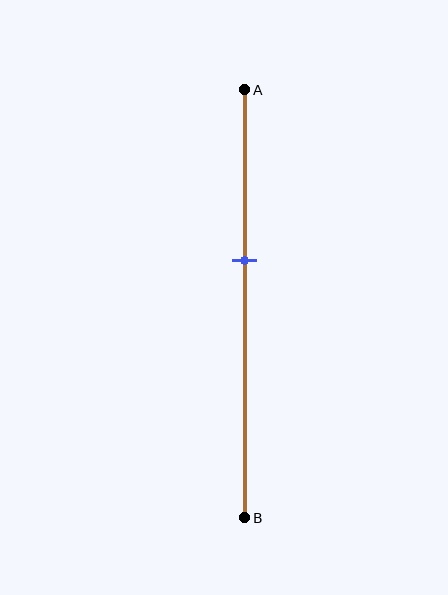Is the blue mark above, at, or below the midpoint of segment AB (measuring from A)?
The blue mark is above the midpoint of segment AB.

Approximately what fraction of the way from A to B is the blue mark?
The blue mark is approximately 40% of the way from A to B.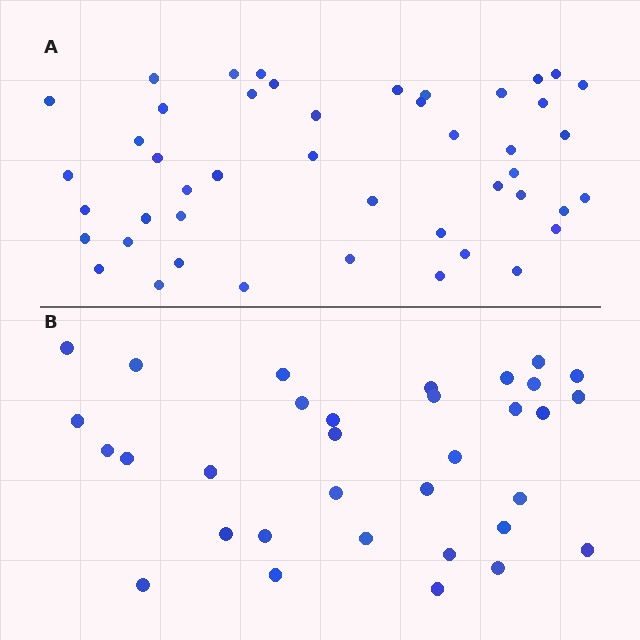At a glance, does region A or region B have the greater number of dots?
Region A (the top region) has more dots.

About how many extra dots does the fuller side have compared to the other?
Region A has approximately 15 more dots than region B.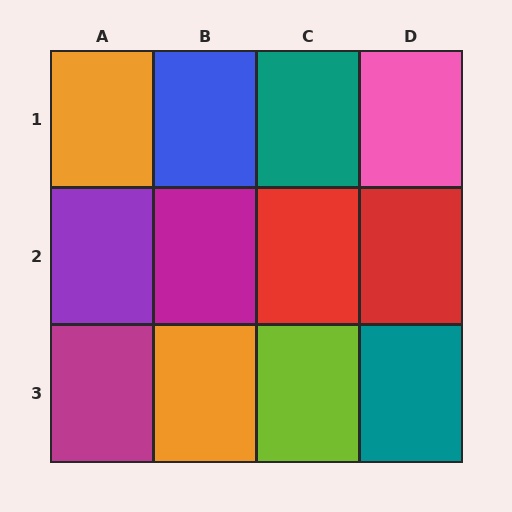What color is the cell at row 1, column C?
Teal.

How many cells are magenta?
2 cells are magenta.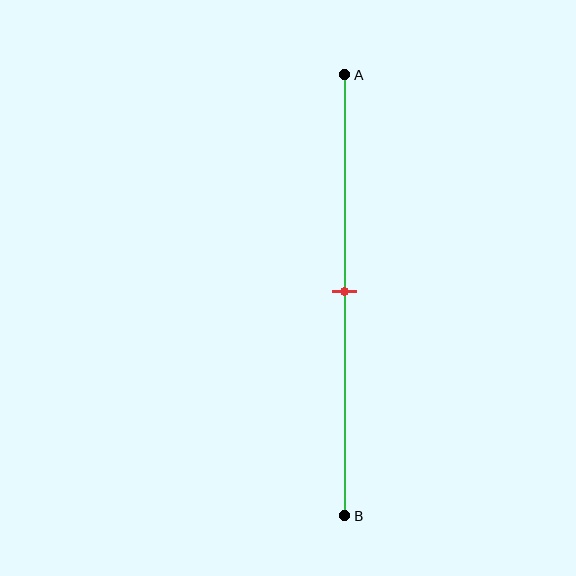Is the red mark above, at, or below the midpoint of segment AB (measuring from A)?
The red mark is approximately at the midpoint of segment AB.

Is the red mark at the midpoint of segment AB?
Yes, the mark is approximately at the midpoint.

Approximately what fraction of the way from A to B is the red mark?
The red mark is approximately 50% of the way from A to B.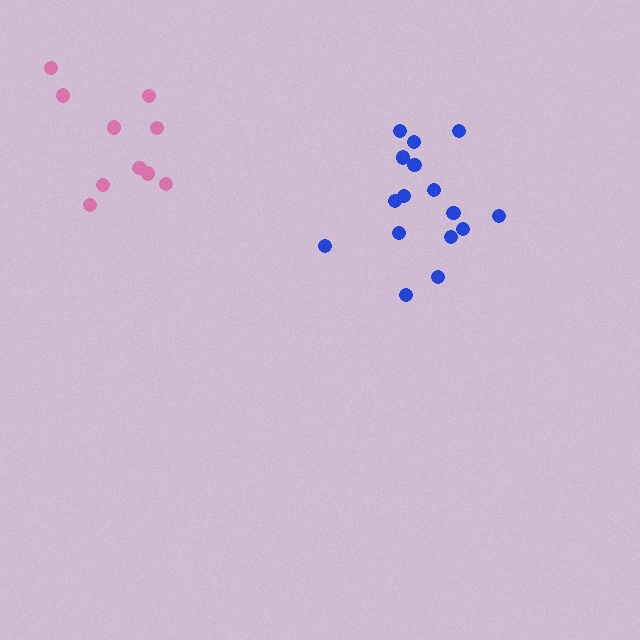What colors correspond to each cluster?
The clusters are colored: pink, blue.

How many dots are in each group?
Group 1: 10 dots, Group 2: 16 dots (26 total).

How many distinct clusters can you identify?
There are 2 distinct clusters.